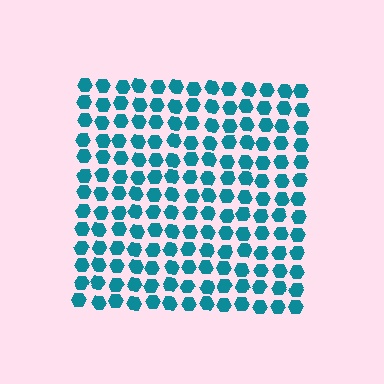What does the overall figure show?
The overall figure shows a square.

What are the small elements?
The small elements are hexagons.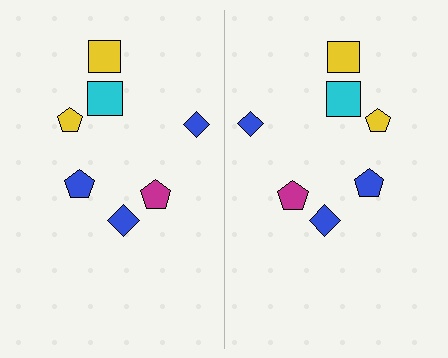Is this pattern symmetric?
Yes, this pattern has bilateral (reflection) symmetry.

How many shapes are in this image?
There are 14 shapes in this image.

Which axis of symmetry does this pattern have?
The pattern has a vertical axis of symmetry running through the center of the image.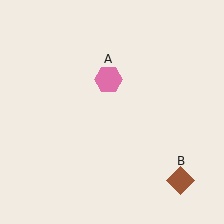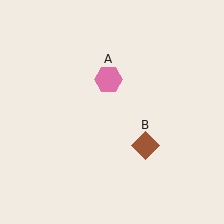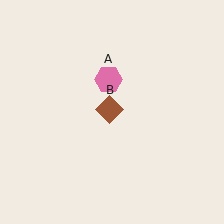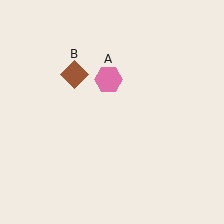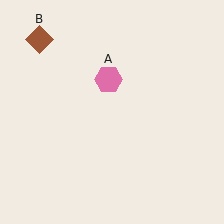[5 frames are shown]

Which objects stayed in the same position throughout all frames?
Pink hexagon (object A) remained stationary.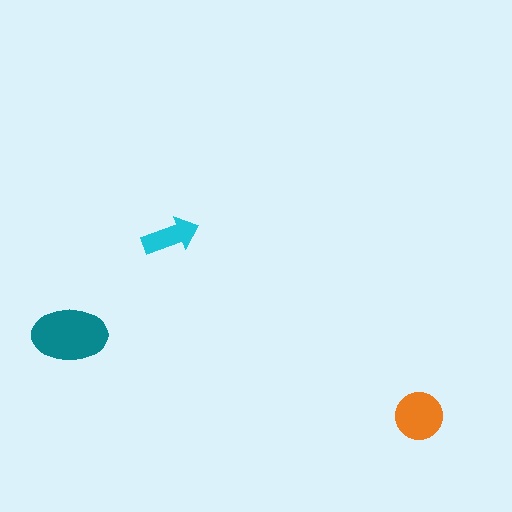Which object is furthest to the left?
The teal ellipse is leftmost.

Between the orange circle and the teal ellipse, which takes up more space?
The teal ellipse.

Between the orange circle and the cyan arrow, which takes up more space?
The orange circle.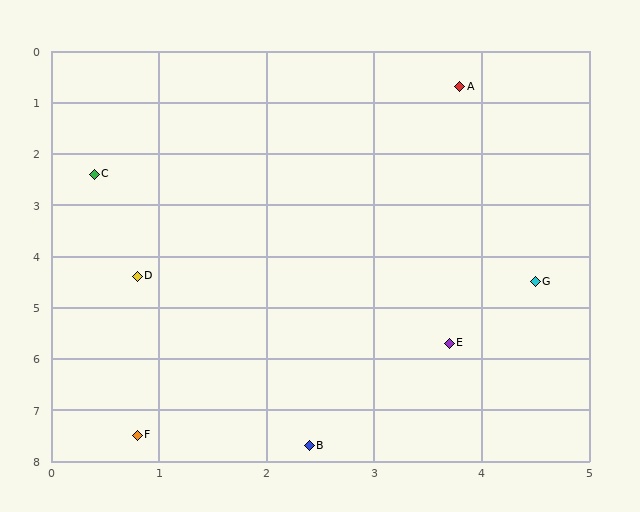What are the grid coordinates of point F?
Point F is at approximately (0.8, 7.5).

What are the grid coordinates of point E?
Point E is at approximately (3.7, 5.7).